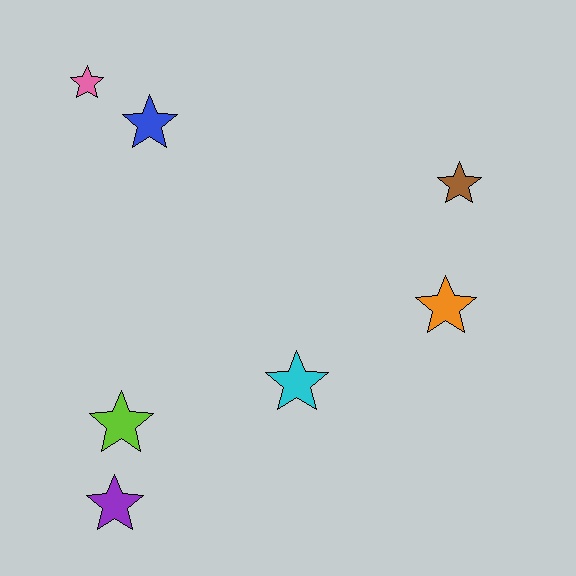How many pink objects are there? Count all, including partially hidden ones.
There is 1 pink object.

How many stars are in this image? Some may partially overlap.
There are 7 stars.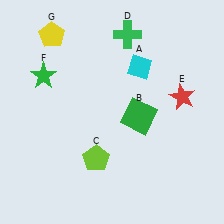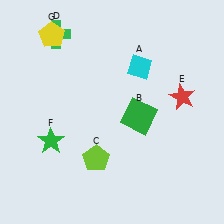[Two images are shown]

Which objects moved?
The objects that moved are: the green cross (D), the green star (F).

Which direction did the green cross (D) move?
The green cross (D) moved left.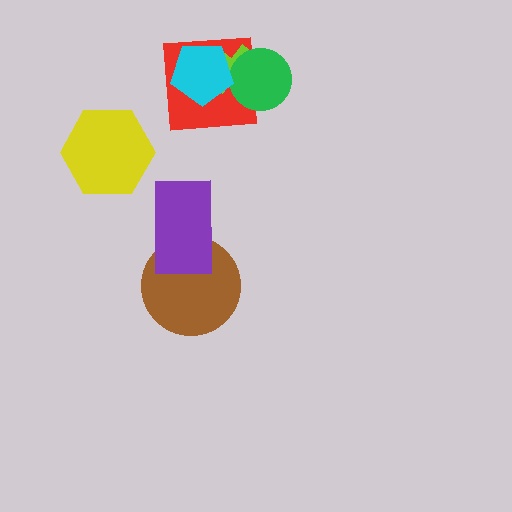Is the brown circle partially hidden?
Yes, it is partially covered by another shape.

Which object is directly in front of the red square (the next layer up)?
The lime cross is directly in front of the red square.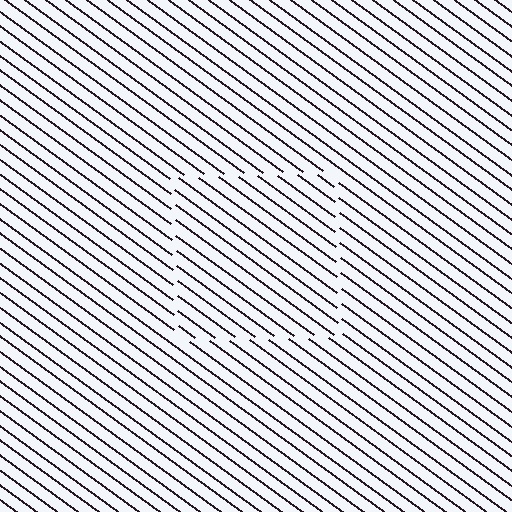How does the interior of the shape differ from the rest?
The interior of the shape contains the same grating, shifted by half a period — the contour is defined by the phase discontinuity where line-ends from the inner and outer gratings abut.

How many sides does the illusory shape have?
4 sides — the line-ends trace a square.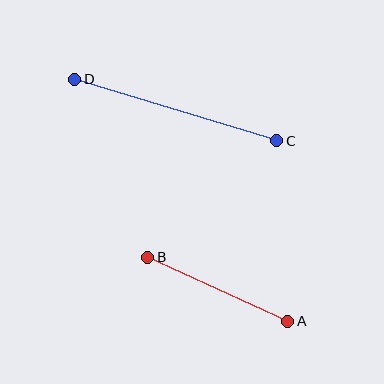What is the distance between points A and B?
The distance is approximately 154 pixels.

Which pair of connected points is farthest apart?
Points C and D are farthest apart.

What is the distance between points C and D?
The distance is approximately 211 pixels.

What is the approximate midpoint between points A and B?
The midpoint is at approximately (218, 289) pixels.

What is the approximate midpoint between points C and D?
The midpoint is at approximately (176, 110) pixels.